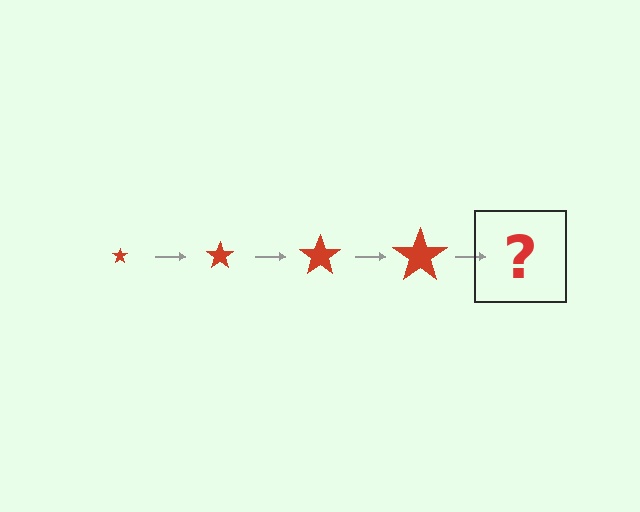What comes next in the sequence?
The next element should be a red star, larger than the previous one.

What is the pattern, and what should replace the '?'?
The pattern is that the star gets progressively larger each step. The '?' should be a red star, larger than the previous one.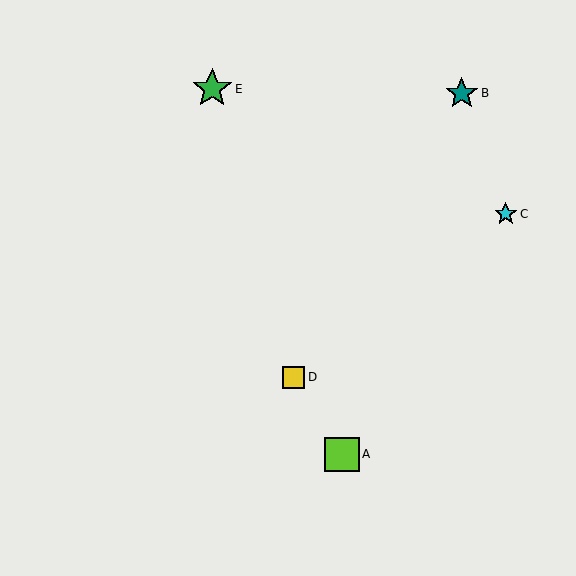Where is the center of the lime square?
The center of the lime square is at (342, 454).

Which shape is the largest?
The green star (labeled E) is the largest.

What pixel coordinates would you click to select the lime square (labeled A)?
Click at (342, 454) to select the lime square A.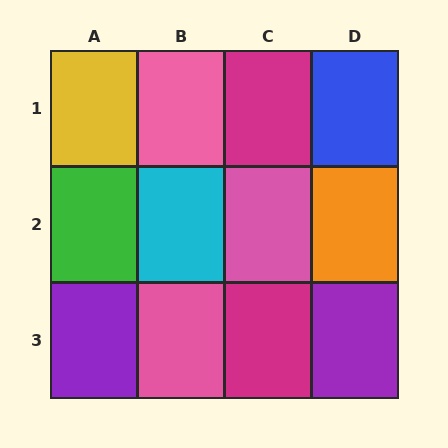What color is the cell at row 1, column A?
Yellow.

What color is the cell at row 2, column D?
Orange.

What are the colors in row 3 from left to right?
Purple, pink, magenta, purple.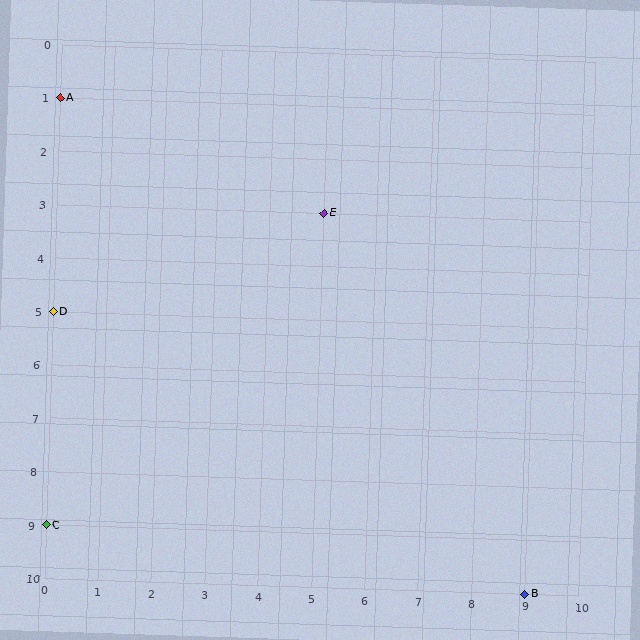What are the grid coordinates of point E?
Point E is at grid coordinates (5, 3).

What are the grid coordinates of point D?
Point D is at grid coordinates (0, 5).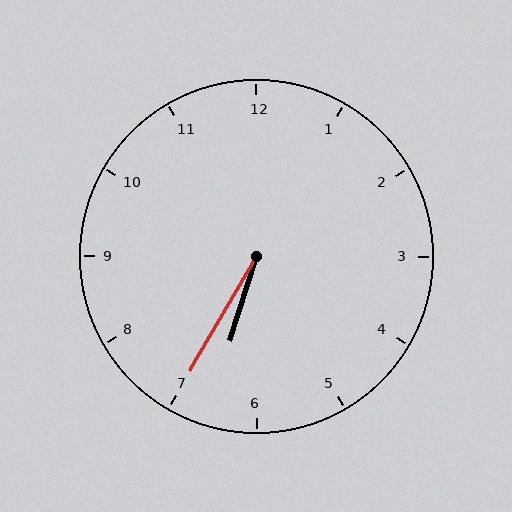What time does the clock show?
6:35.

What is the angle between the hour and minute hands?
Approximately 12 degrees.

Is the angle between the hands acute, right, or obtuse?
It is acute.